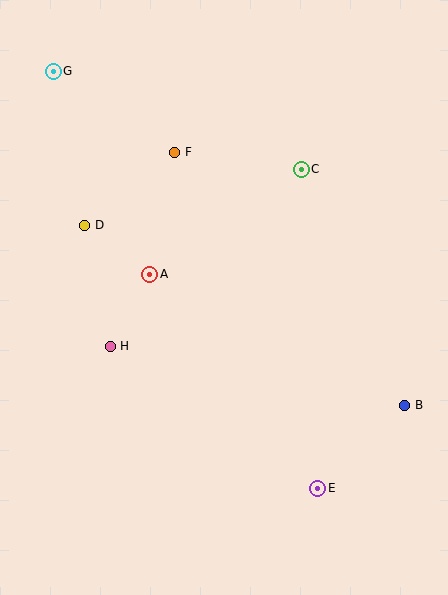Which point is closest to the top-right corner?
Point C is closest to the top-right corner.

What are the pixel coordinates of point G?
Point G is at (53, 71).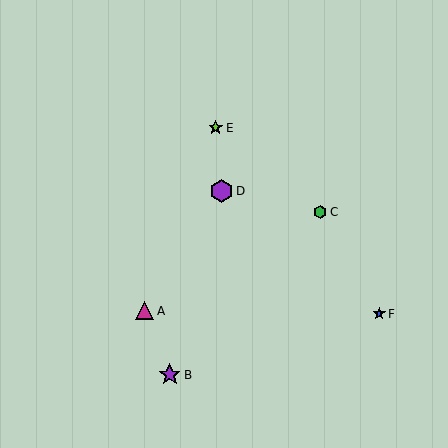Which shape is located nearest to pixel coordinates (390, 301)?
The blue star (labeled F) at (379, 314) is nearest to that location.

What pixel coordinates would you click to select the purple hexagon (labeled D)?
Click at (221, 191) to select the purple hexagon D.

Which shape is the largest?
The purple hexagon (labeled D) is the largest.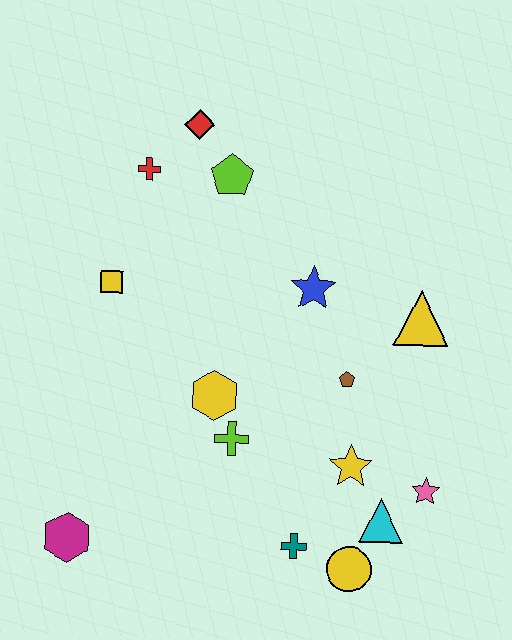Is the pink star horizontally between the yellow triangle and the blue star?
No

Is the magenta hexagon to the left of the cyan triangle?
Yes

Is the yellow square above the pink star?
Yes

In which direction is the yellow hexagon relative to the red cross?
The yellow hexagon is below the red cross.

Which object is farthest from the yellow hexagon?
The red diamond is farthest from the yellow hexagon.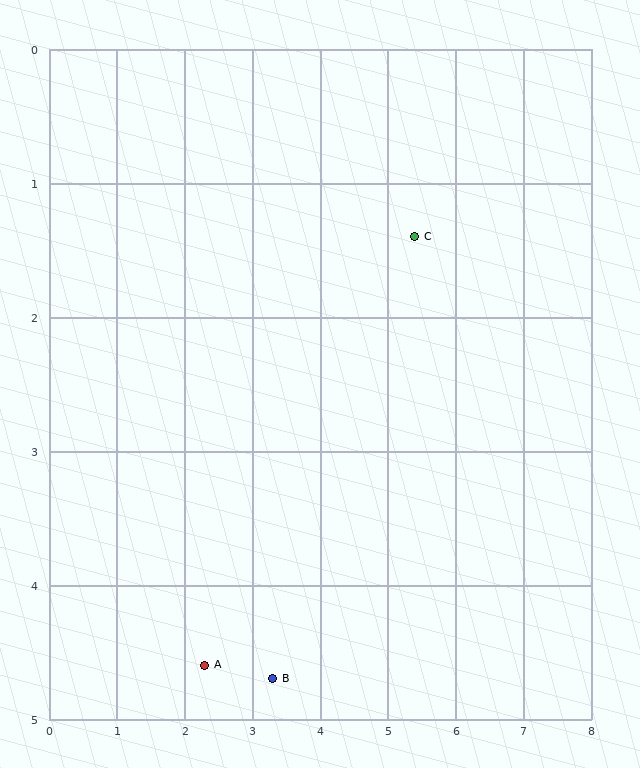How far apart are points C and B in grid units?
Points C and B are about 3.9 grid units apart.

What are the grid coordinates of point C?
Point C is at approximately (5.4, 1.4).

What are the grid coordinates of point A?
Point A is at approximately (2.3, 4.6).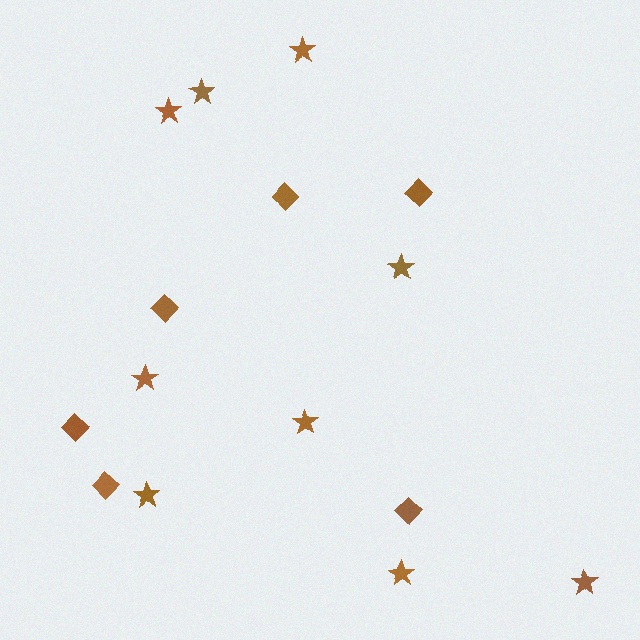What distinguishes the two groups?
There are 2 groups: one group of stars (9) and one group of diamonds (6).